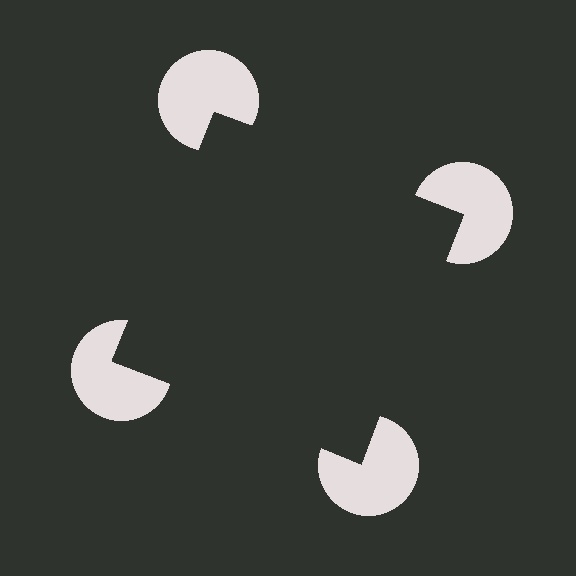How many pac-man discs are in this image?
There are 4 — one at each vertex of the illusory square.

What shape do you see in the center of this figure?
An illusory square — its edges are inferred from the aligned wedge cuts in the pac-man discs, not physically drawn.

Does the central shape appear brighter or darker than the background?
It typically appears slightly darker than the background, even though no actual brightness change is drawn.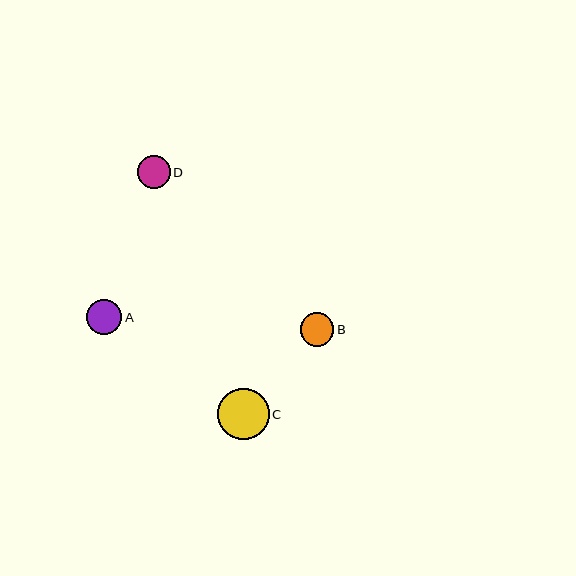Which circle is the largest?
Circle C is the largest with a size of approximately 51 pixels.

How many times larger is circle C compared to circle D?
Circle C is approximately 1.6 times the size of circle D.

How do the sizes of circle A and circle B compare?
Circle A and circle B are approximately the same size.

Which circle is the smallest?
Circle D is the smallest with a size of approximately 33 pixels.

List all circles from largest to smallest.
From largest to smallest: C, A, B, D.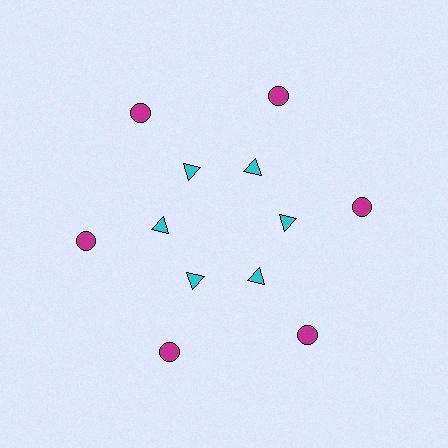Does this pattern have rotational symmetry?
Yes, this pattern has 6-fold rotational symmetry. It looks the same after rotating 60 degrees around the center.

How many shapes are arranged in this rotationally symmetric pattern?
There are 12 shapes, arranged in 6 groups of 2.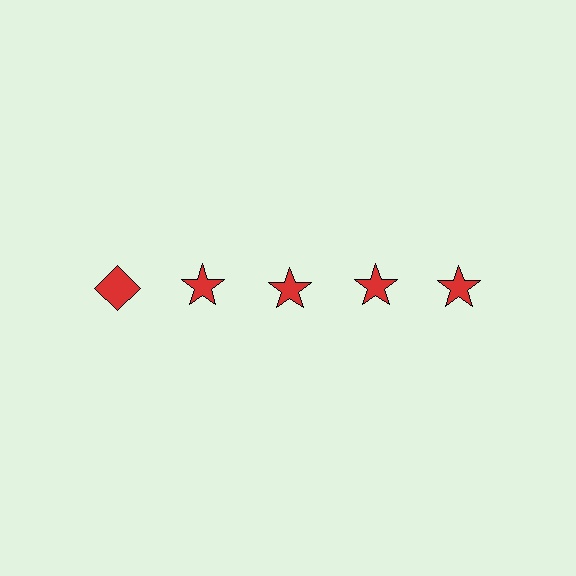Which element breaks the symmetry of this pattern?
The red diamond in the top row, leftmost column breaks the symmetry. All other shapes are red stars.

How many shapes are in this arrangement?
There are 5 shapes arranged in a grid pattern.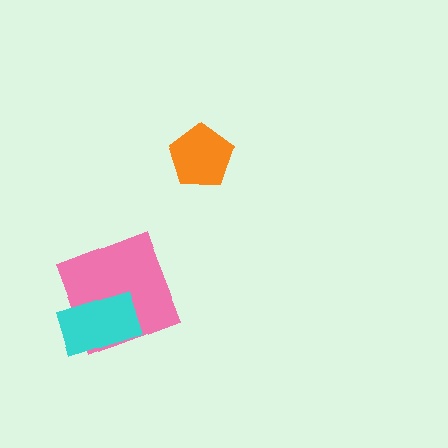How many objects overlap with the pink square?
1 object overlaps with the pink square.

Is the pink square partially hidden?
Yes, it is partially covered by another shape.